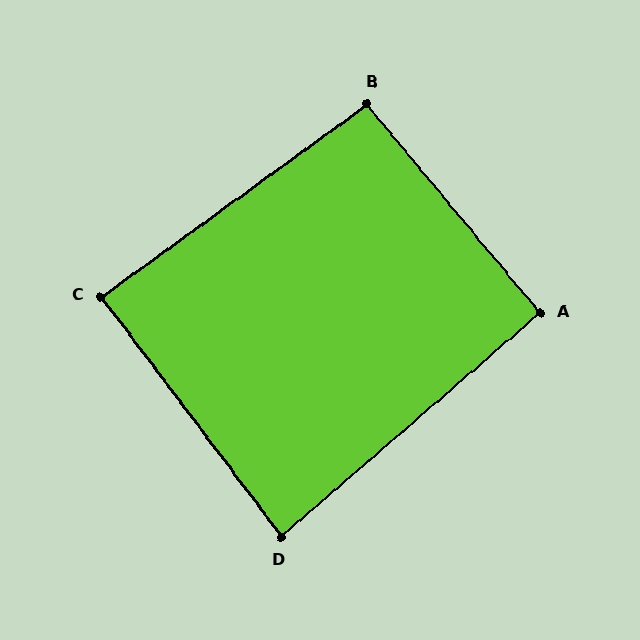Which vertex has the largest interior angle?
B, at approximately 94 degrees.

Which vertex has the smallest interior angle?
D, at approximately 86 degrees.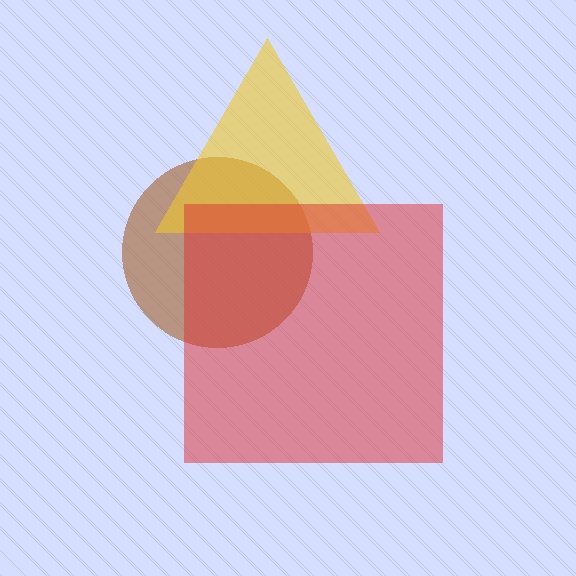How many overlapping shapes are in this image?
There are 3 overlapping shapes in the image.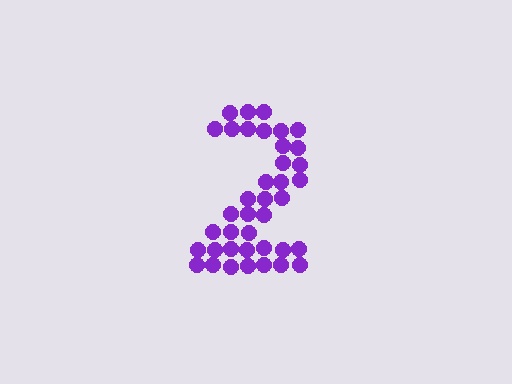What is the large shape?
The large shape is the digit 2.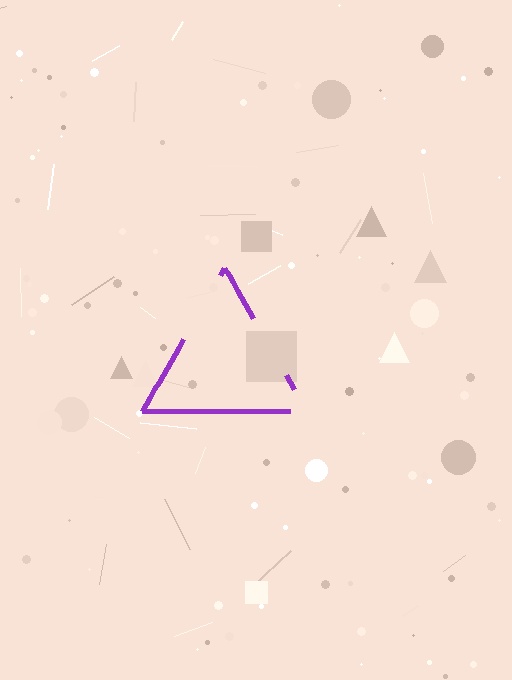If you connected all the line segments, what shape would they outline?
They would outline a triangle.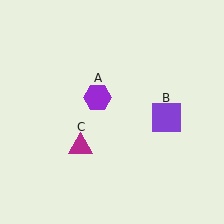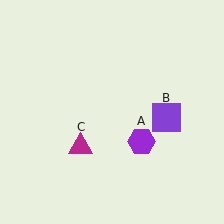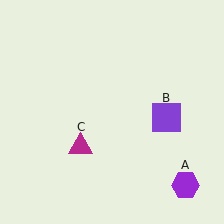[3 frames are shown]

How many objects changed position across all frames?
1 object changed position: purple hexagon (object A).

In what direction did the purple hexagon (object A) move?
The purple hexagon (object A) moved down and to the right.